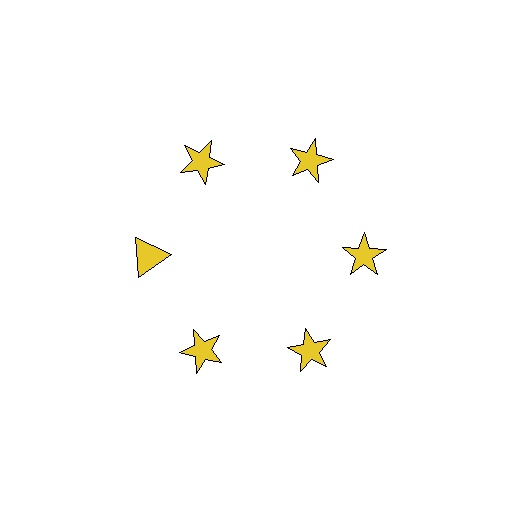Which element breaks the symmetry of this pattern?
The yellow triangle at roughly the 9 o'clock position breaks the symmetry. All other shapes are yellow stars.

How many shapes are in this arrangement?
There are 6 shapes arranged in a ring pattern.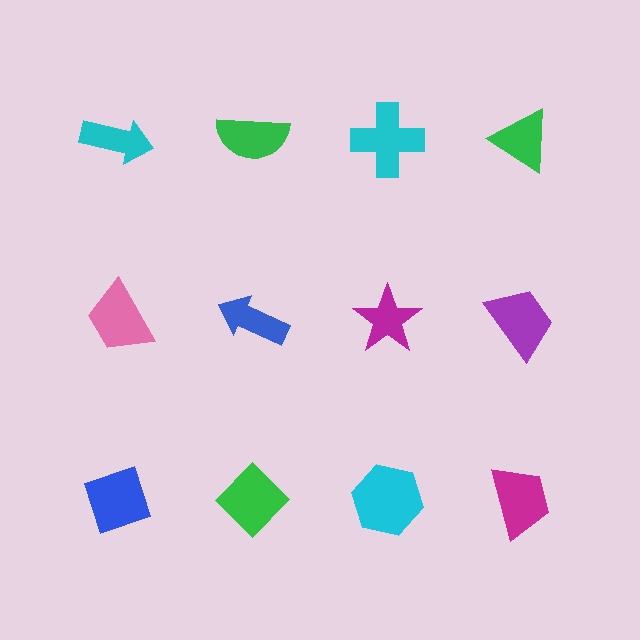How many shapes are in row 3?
4 shapes.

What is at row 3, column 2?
A green diamond.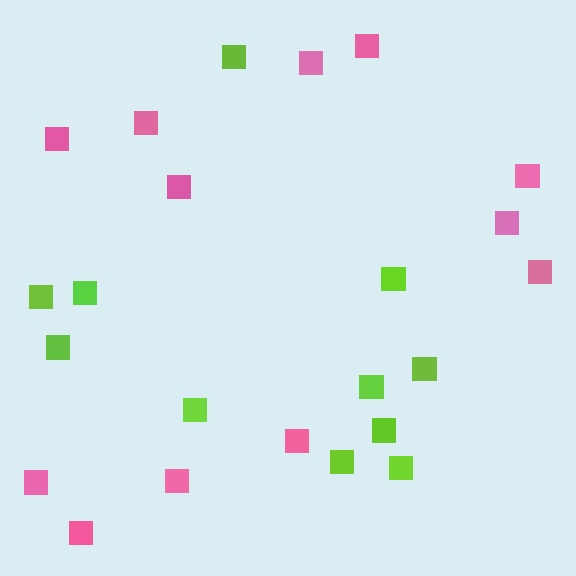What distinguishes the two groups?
There are 2 groups: one group of lime squares (11) and one group of pink squares (12).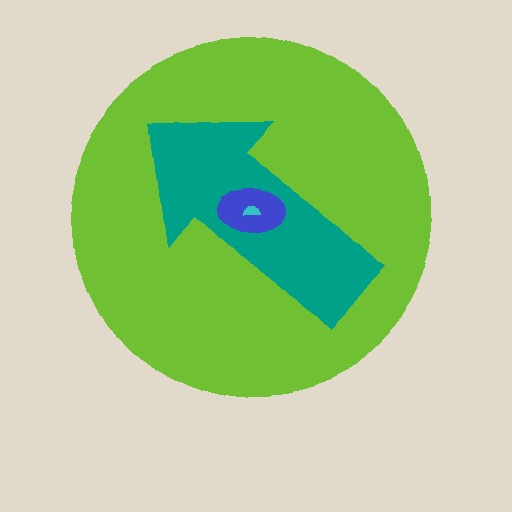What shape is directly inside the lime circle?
The teal arrow.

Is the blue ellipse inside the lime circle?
Yes.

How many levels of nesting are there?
4.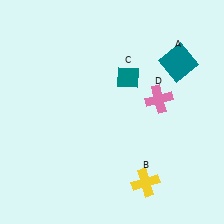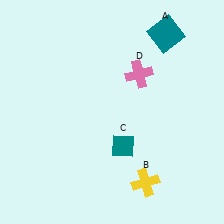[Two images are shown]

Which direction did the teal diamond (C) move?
The teal diamond (C) moved down.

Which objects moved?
The objects that moved are: the teal square (A), the teal diamond (C), the pink cross (D).